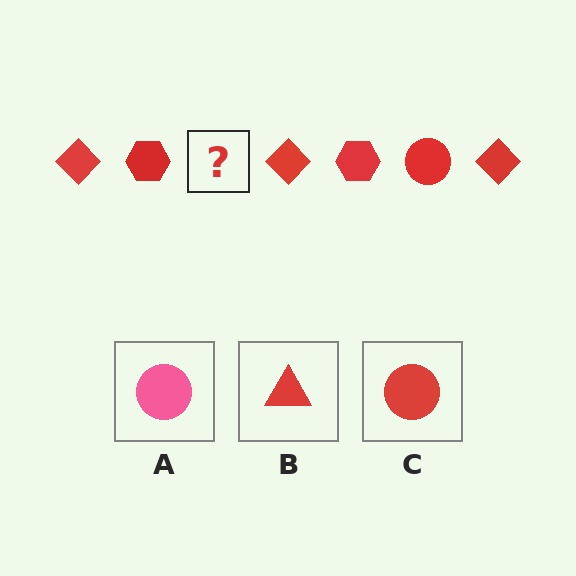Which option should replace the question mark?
Option C.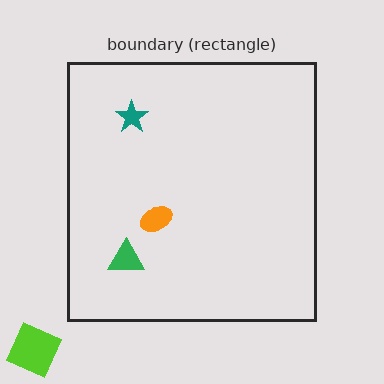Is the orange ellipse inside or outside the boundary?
Inside.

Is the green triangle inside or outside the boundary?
Inside.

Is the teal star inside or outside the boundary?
Inside.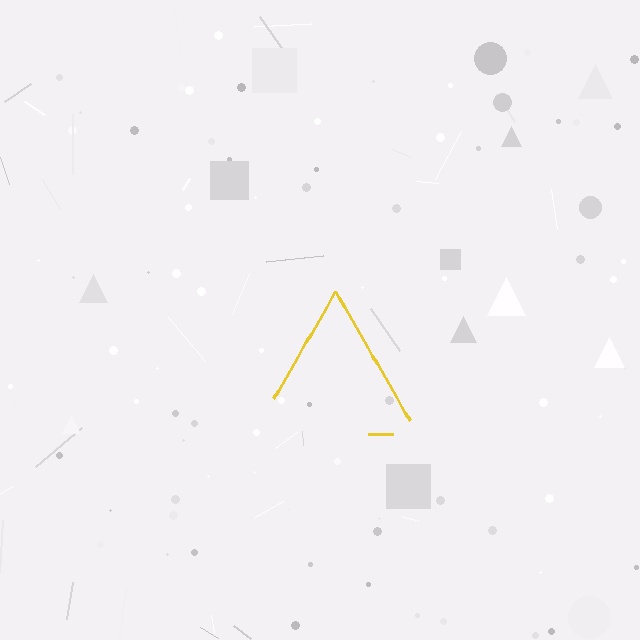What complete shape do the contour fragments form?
The contour fragments form a triangle.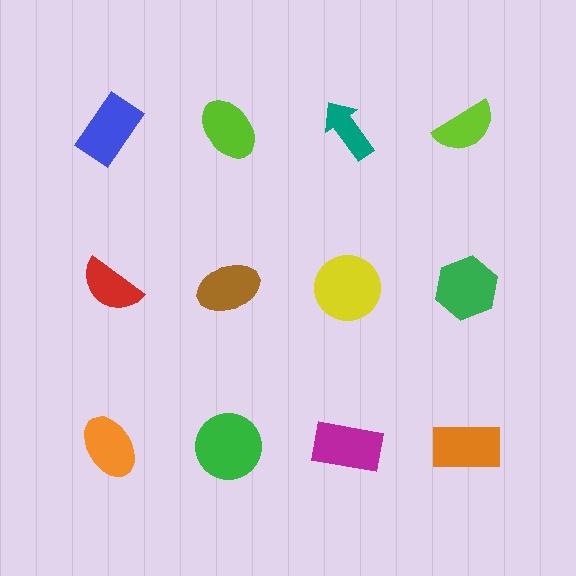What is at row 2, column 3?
A yellow circle.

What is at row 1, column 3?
A teal arrow.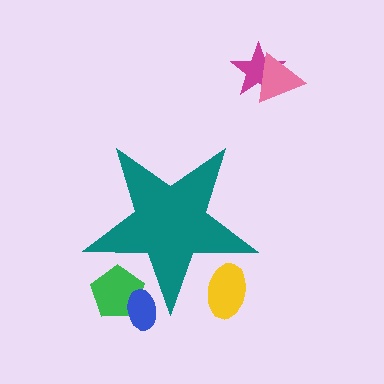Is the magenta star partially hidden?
No, the magenta star is fully visible.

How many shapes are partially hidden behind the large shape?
3 shapes are partially hidden.